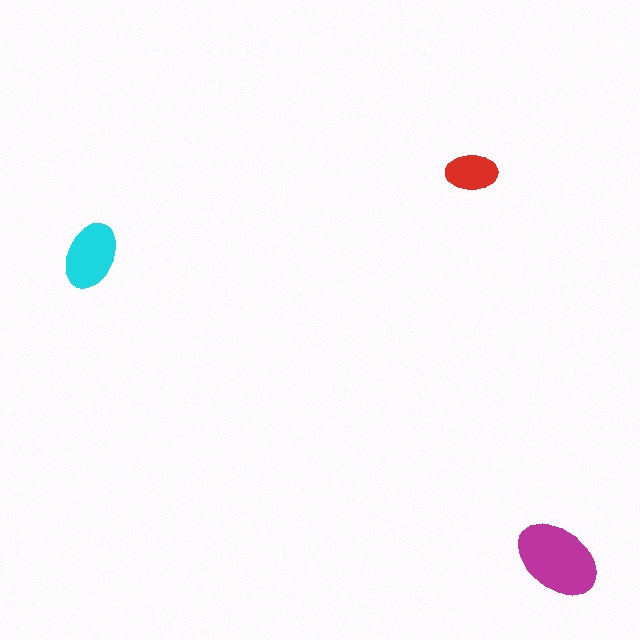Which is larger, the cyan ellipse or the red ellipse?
The cyan one.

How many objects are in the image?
There are 3 objects in the image.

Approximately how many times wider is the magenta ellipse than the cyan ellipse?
About 1.5 times wider.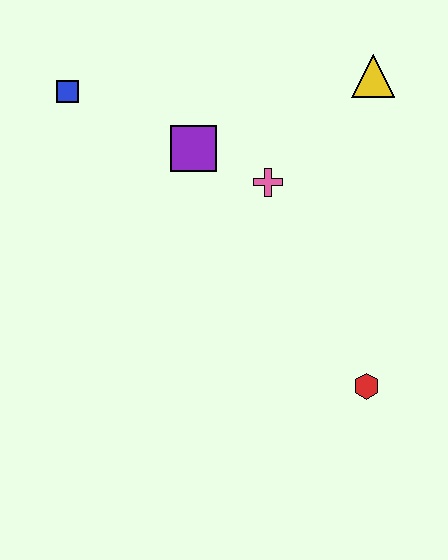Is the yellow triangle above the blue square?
Yes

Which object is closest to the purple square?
The pink cross is closest to the purple square.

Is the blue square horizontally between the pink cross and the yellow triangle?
No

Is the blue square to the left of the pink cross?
Yes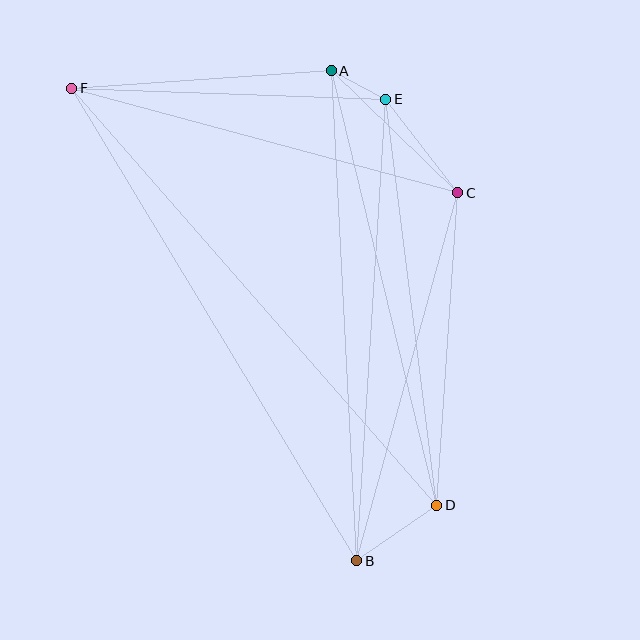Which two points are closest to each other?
Points A and E are closest to each other.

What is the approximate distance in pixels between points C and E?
The distance between C and E is approximately 118 pixels.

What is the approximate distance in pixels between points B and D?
The distance between B and D is approximately 98 pixels.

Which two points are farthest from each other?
Points D and F are farthest from each other.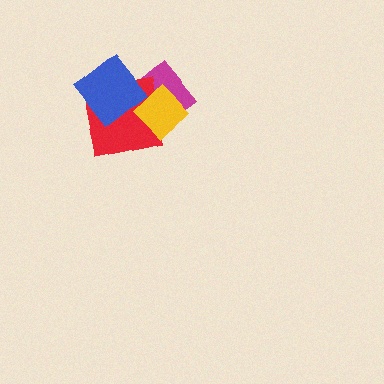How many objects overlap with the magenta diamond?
3 objects overlap with the magenta diamond.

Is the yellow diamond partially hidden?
Yes, it is partially covered by another shape.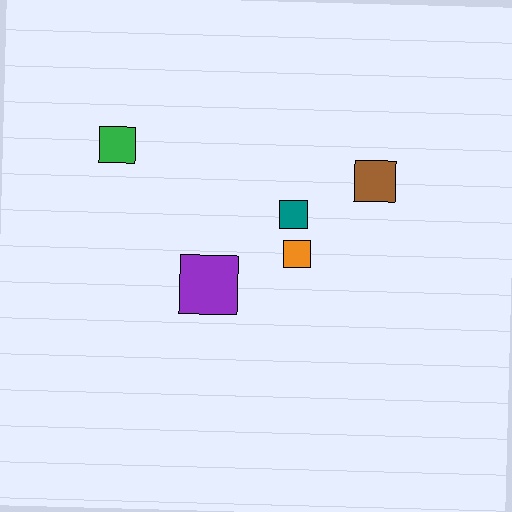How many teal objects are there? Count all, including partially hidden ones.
There is 1 teal object.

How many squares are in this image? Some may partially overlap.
There are 5 squares.